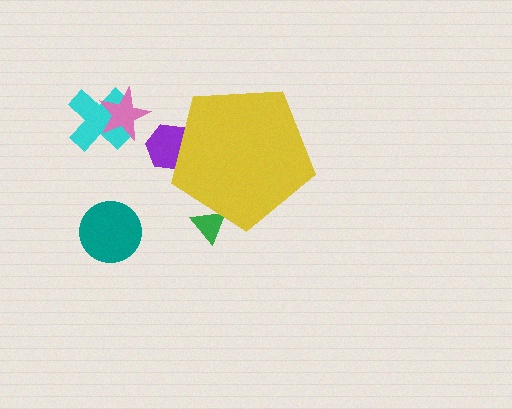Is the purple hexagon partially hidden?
Yes, the purple hexagon is partially hidden behind the yellow pentagon.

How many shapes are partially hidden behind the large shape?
2 shapes are partially hidden.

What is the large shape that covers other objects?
A yellow pentagon.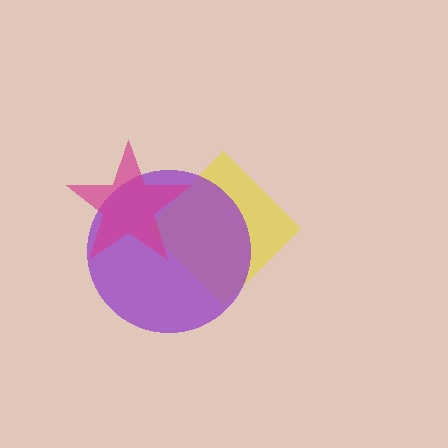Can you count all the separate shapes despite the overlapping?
Yes, there are 3 separate shapes.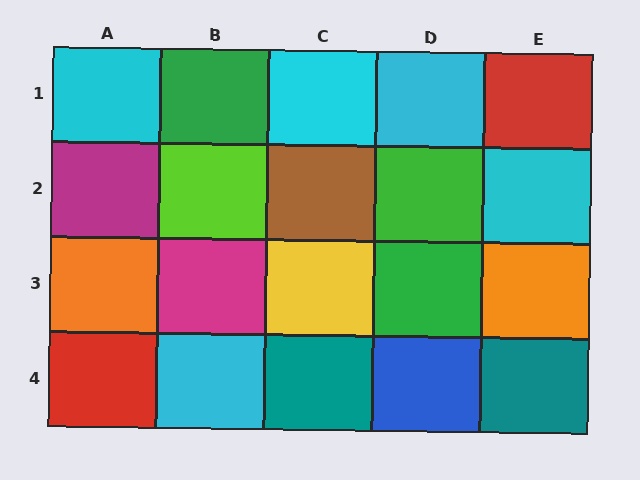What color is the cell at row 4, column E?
Teal.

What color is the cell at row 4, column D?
Blue.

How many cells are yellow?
1 cell is yellow.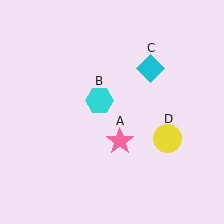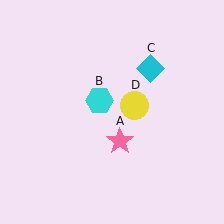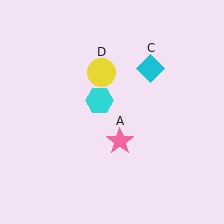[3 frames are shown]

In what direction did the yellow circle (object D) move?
The yellow circle (object D) moved up and to the left.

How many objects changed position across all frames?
1 object changed position: yellow circle (object D).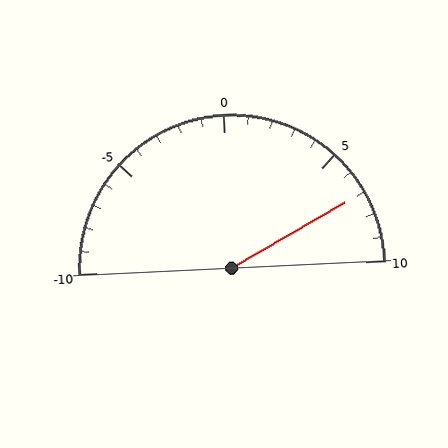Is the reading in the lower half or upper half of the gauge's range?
The reading is in the upper half of the range (-10 to 10).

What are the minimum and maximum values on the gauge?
The gauge ranges from -10 to 10.